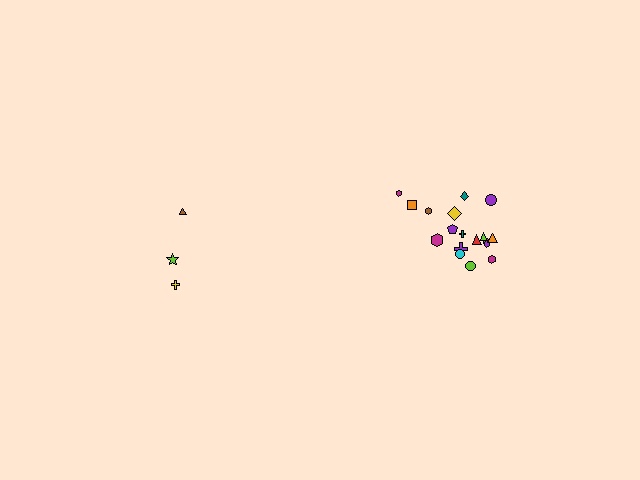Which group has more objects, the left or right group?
The right group.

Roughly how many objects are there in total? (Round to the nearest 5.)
Roughly 20 objects in total.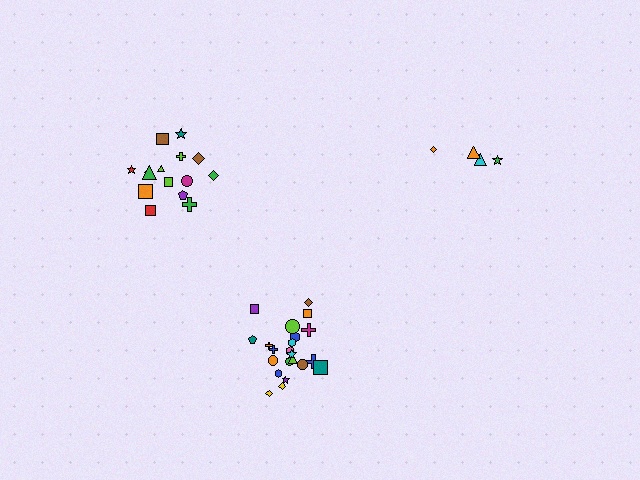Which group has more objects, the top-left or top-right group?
The top-left group.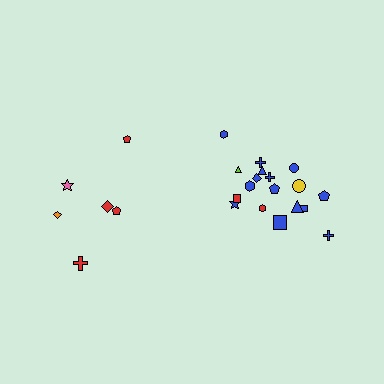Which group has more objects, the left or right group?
The right group.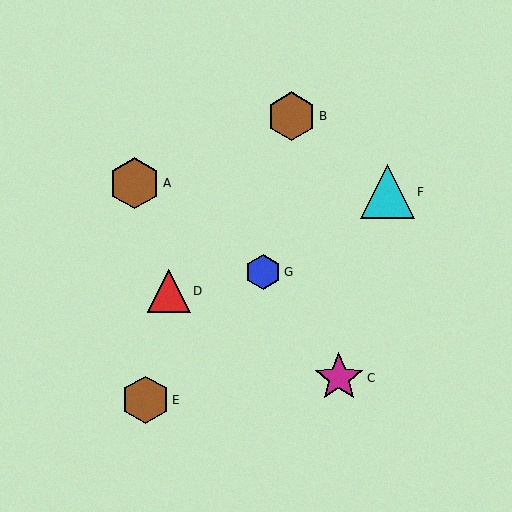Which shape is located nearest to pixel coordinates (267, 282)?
The blue hexagon (labeled G) at (263, 272) is nearest to that location.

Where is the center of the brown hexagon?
The center of the brown hexagon is at (146, 400).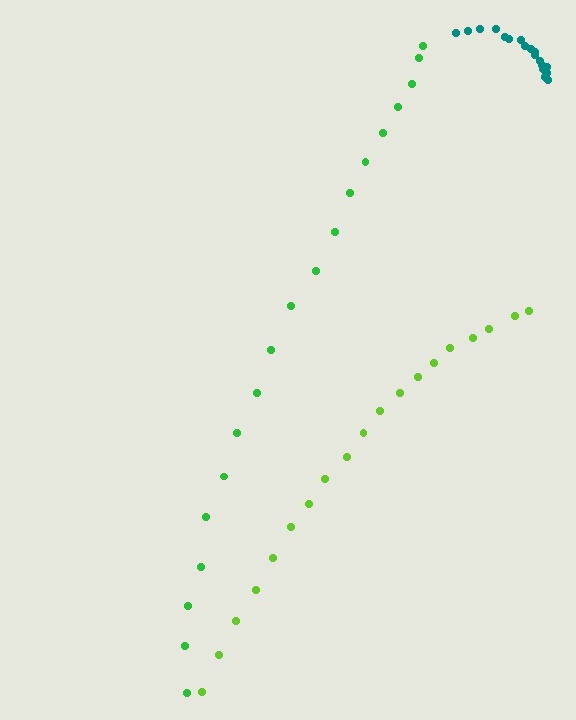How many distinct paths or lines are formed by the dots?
There are 3 distinct paths.